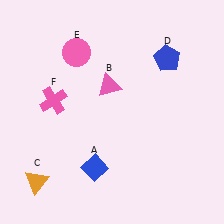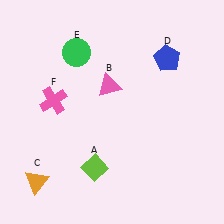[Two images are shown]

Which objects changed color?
A changed from blue to lime. E changed from pink to green.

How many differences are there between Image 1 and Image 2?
There are 2 differences between the two images.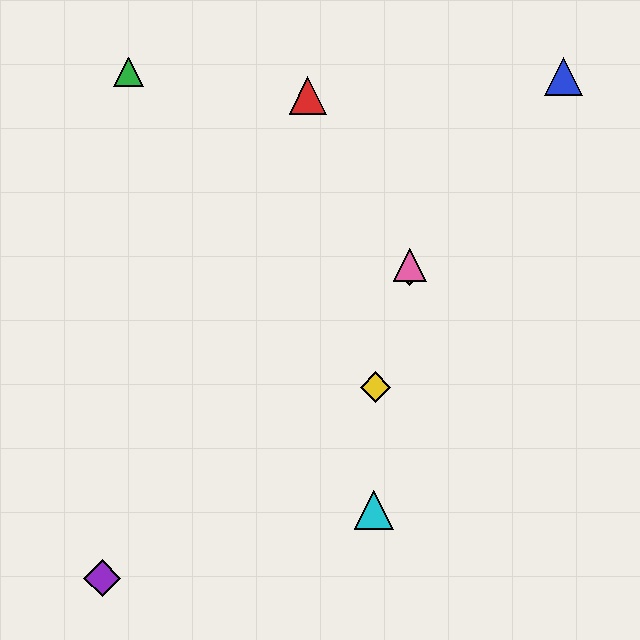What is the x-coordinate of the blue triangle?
The blue triangle is at x≈563.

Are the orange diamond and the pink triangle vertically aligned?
Yes, both are at x≈410.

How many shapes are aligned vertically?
2 shapes (the orange diamond, the pink triangle) are aligned vertically.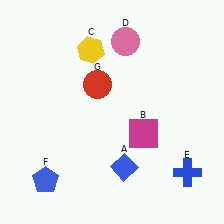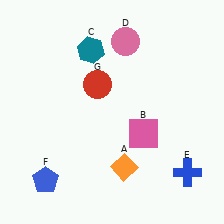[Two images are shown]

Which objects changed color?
A changed from blue to orange. B changed from magenta to pink. C changed from yellow to teal.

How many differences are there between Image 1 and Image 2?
There are 3 differences between the two images.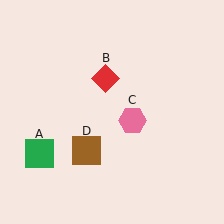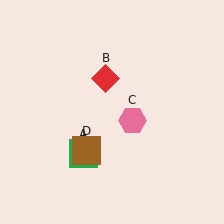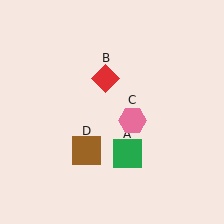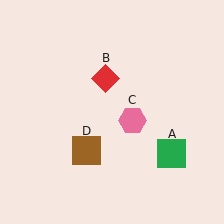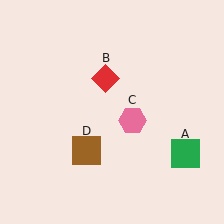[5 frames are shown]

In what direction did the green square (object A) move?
The green square (object A) moved right.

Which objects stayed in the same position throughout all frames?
Red diamond (object B) and pink hexagon (object C) and brown square (object D) remained stationary.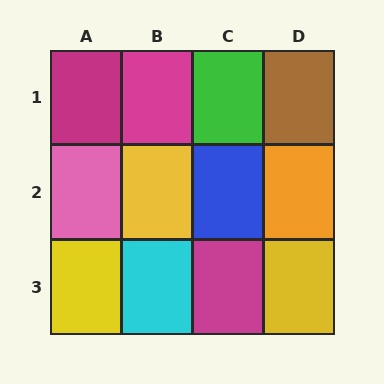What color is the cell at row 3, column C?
Magenta.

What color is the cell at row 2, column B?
Yellow.